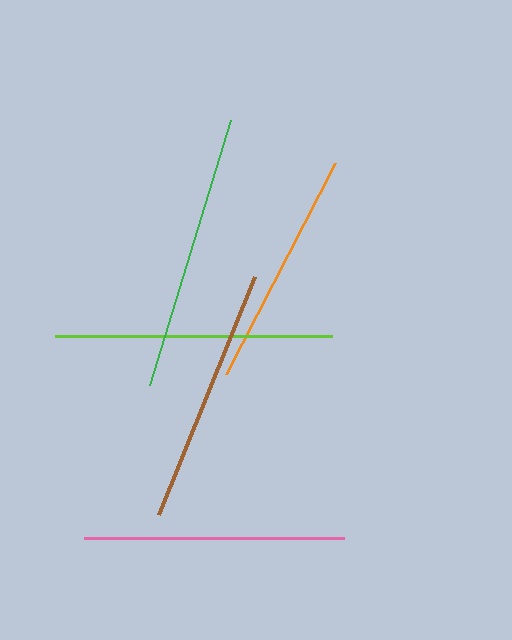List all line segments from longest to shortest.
From longest to shortest: lime, green, pink, brown, orange.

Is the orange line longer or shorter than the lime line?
The lime line is longer than the orange line.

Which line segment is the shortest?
The orange line is the shortest at approximately 237 pixels.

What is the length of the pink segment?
The pink segment is approximately 260 pixels long.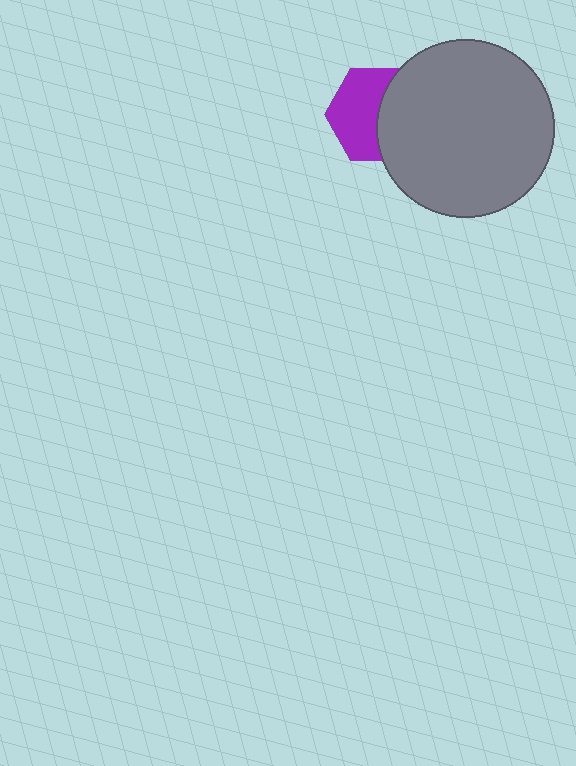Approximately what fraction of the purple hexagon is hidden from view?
Roughly 44% of the purple hexagon is hidden behind the gray circle.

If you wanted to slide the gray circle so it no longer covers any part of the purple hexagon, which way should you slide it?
Slide it right — that is the most direct way to separate the two shapes.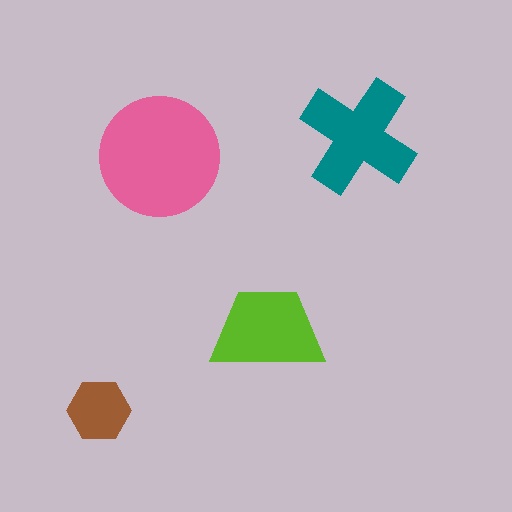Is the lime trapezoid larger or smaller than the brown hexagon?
Larger.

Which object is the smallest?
The brown hexagon.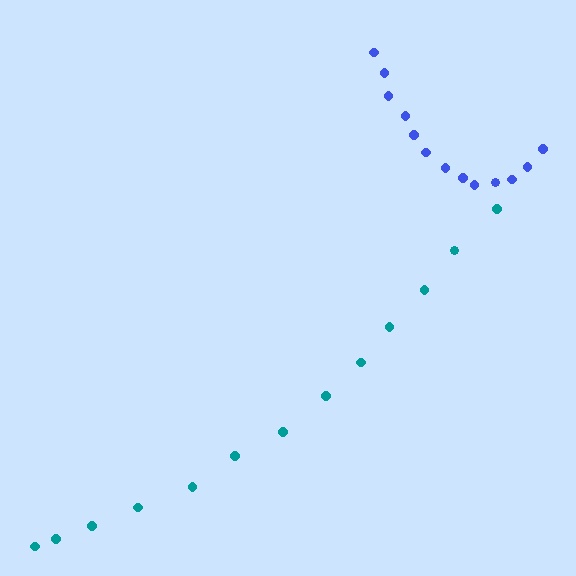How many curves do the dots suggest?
There are 2 distinct paths.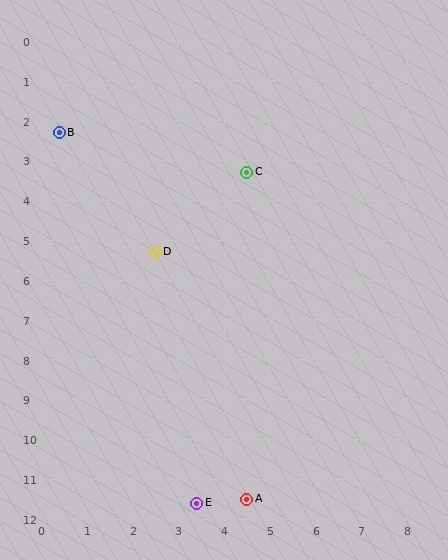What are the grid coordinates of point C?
Point C is at approximately (4.5, 3.3).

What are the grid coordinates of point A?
Point A is at approximately (4.5, 11.5).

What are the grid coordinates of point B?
Point B is at approximately (0.4, 2.3).